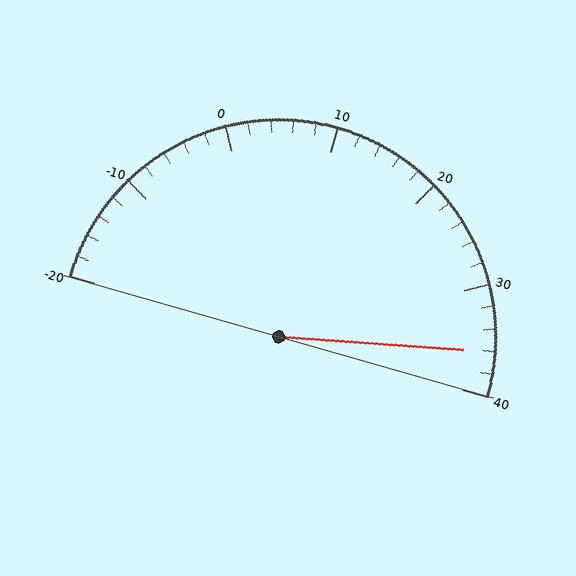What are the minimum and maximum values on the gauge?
The gauge ranges from -20 to 40.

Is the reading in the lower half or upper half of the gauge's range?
The reading is in the upper half of the range (-20 to 40).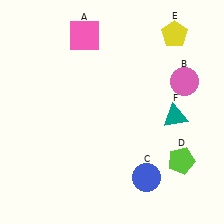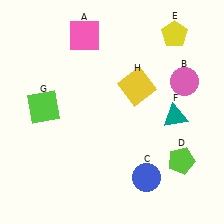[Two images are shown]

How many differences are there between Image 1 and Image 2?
There are 2 differences between the two images.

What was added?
A lime square (G), a yellow square (H) were added in Image 2.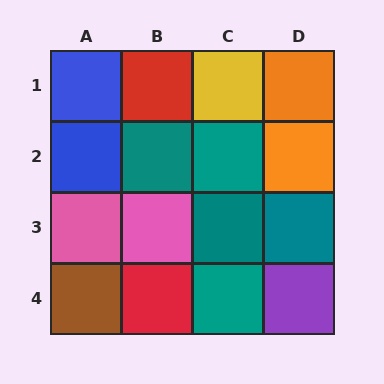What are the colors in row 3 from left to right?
Pink, pink, teal, teal.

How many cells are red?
2 cells are red.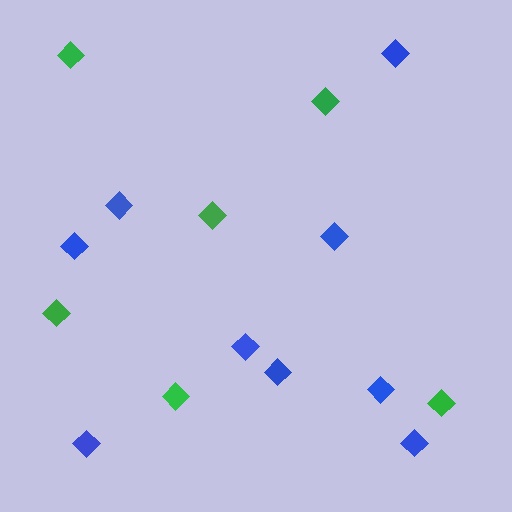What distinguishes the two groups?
There are 2 groups: one group of green diamonds (6) and one group of blue diamonds (9).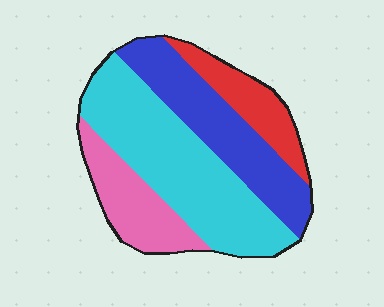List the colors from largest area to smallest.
From largest to smallest: cyan, blue, pink, red.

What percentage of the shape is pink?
Pink takes up about one sixth (1/6) of the shape.